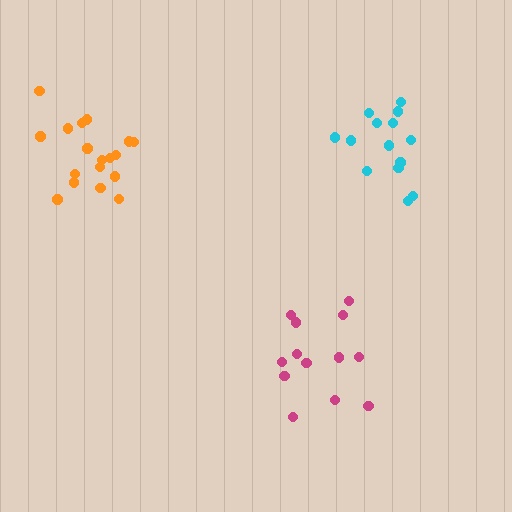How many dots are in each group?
Group 1: 13 dots, Group 2: 18 dots, Group 3: 14 dots (45 total).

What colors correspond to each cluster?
The clusters are colored: magenta, orange, cyan.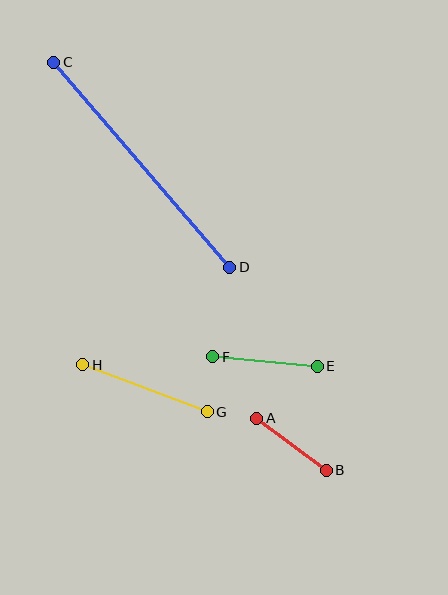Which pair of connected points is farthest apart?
Points C and D are farthest apart.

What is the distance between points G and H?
The distance is approximately 133 pixels.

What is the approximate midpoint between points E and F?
The midpoint is at approximately (265, 362) pixels.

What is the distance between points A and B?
The distance is approximately 87 pixels.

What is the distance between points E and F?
The distance is approximately 105 pixels.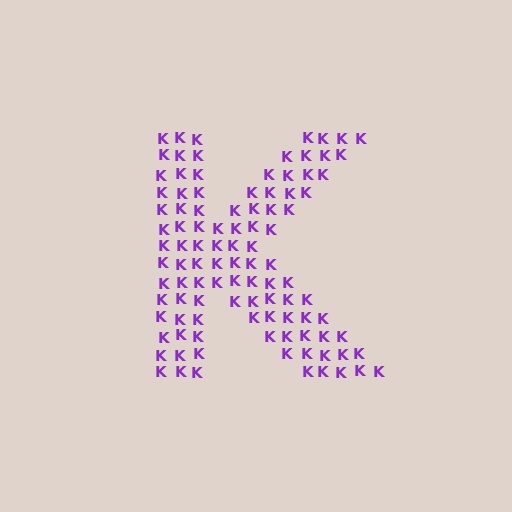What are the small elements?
The small elements are letter K's.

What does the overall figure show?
The overall figure shows the letter K.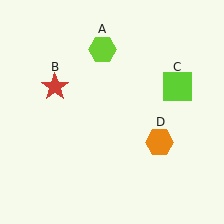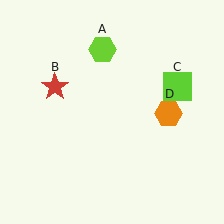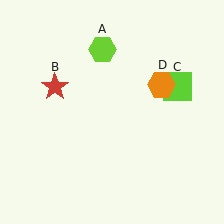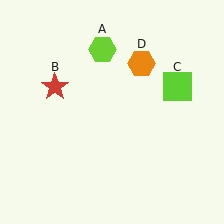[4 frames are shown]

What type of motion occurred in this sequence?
The orange hexagon (object D) rotated counterclockwise around the center of the scene.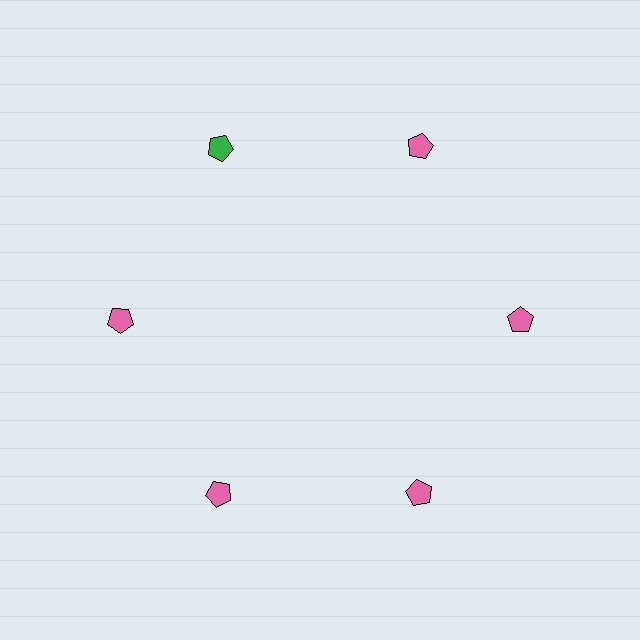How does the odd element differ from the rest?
It has a different color: green instead of pink.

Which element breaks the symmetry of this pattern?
The green pentagon at roughly the 11 o'clock position breaks the symmetry. All other shapes are pink pentagons.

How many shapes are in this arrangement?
There are 6 shapes arranged in a ring pattern.